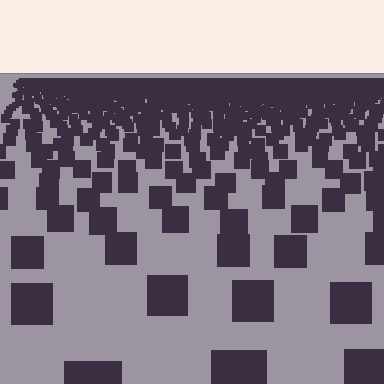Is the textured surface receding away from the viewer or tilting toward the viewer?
The surface is receding away from the viewer. Texture elements get smaller and denser toward the top.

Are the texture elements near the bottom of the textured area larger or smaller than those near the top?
Larger. Near the bottom, elements are closer to the viewer and appear at a bigger on-screen size.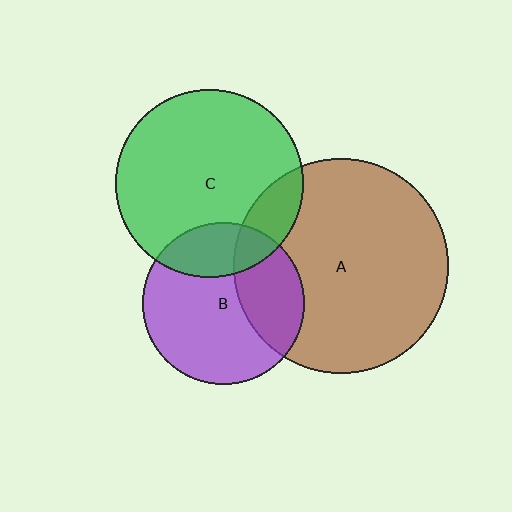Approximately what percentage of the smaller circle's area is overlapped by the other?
Approximately 15%.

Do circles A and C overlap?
Yes.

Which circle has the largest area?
Circle A (brown).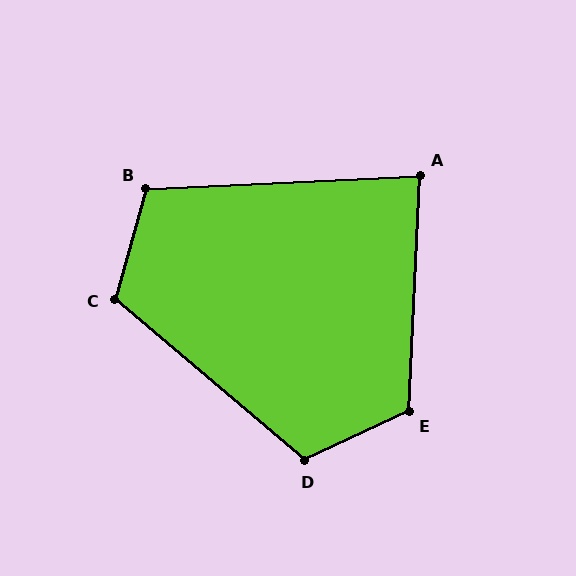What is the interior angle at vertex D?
Approximately 115 degrees (obtuse).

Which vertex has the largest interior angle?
E, at approximately 118 degrees.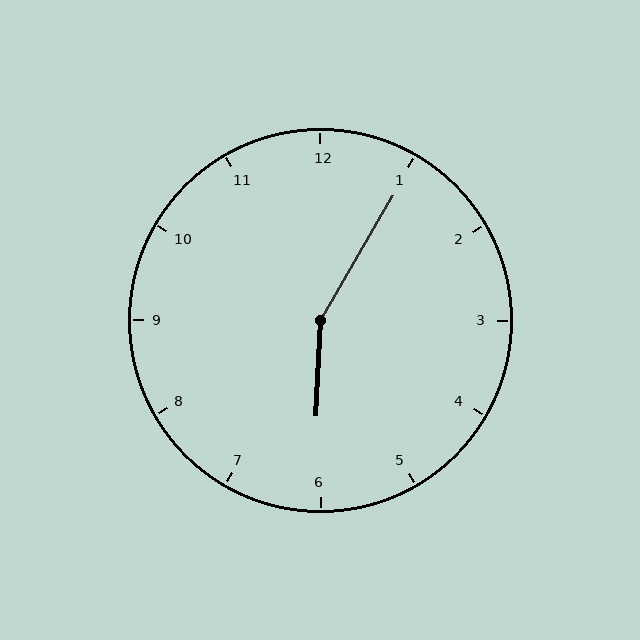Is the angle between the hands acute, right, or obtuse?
It is obtuse.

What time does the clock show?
6:05.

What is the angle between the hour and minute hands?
Approximately 152 degrees.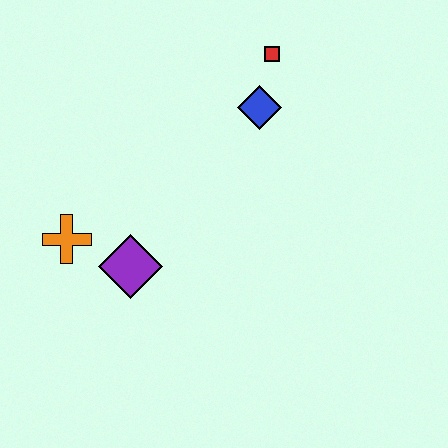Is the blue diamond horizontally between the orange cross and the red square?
Yes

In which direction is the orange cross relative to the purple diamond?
The orange cross is to the left of the purple diamond.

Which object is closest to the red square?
The blue diamond is closest to the red square.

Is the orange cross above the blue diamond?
No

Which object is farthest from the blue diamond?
The orange cross is farthest from the blue diamond.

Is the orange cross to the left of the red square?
Yes